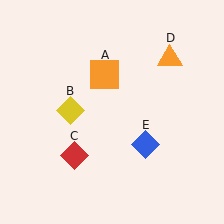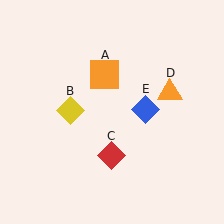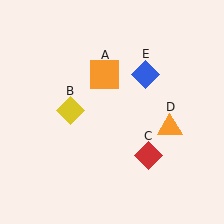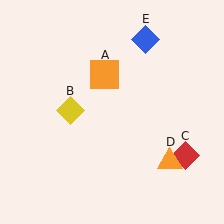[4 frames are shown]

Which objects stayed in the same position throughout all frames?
Orange square (object A) and yellow diamond (object B) remained stationary.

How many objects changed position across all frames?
3 objects changed position: red diamond (object C), orange triangle (object D), blue diamond (object E).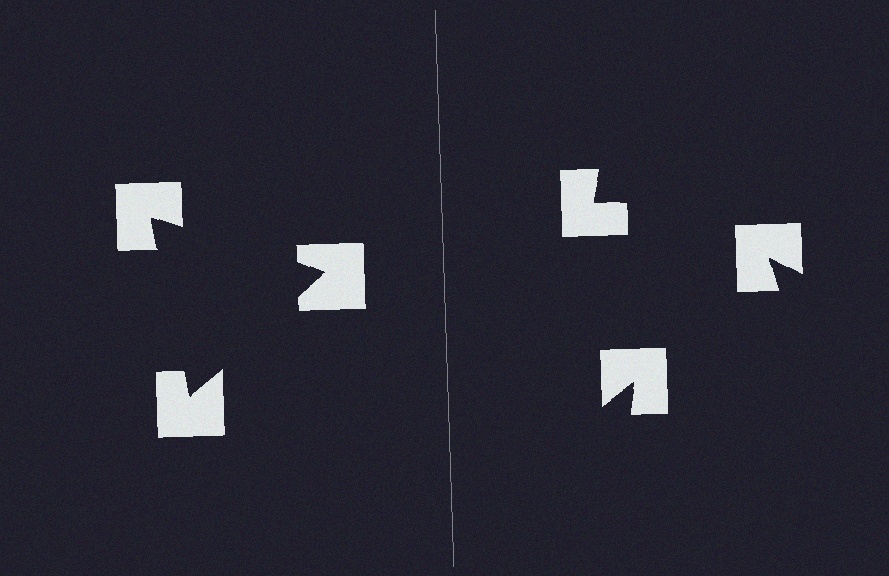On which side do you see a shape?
An illusory triangle appears on the left side. On the right side the wedge cuts are rotated, so no coherent shape forms.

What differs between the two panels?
The notched squares are positioned identically on both sides; only the wedge orientations differ. On the left they align to a triangle; on the right they are misaligned.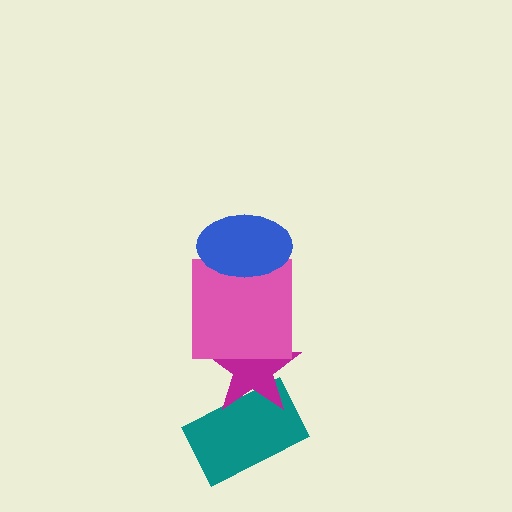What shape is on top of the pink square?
The blue ellipse is on top of the pink square.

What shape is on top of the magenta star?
The pink square is on top of the magenta star.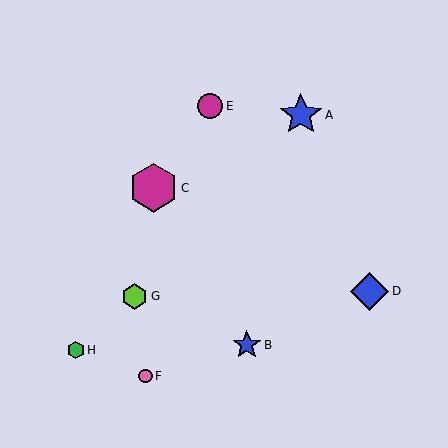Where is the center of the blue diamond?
The center of the blue diamond is at (370, 291).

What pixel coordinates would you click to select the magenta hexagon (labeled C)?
Click at (153, 188) to select the magenta hexagon C.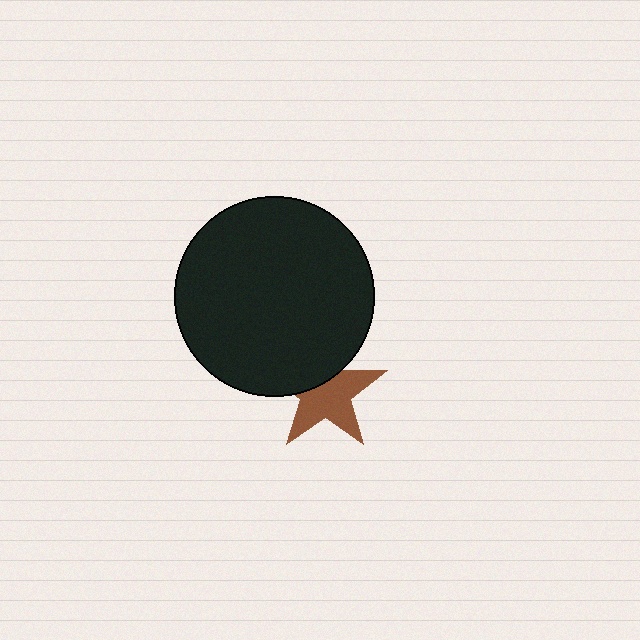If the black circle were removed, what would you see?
You would see the complete brown star.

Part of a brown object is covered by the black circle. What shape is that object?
It is a star.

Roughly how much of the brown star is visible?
About half of it is visible (roughly 64%).